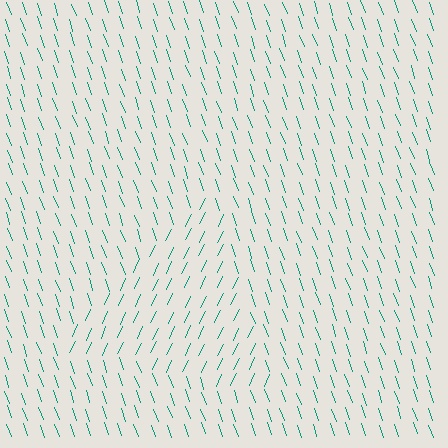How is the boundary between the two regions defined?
The boundary is defined purely by a change in line orientation (approximately 45 degrees difference). All lines are the same color and thickness.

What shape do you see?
I see a triangle.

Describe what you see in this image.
The image is filled with small teal line segments. A triangle region in the image has lines oriented differently from the surrounding lines, creating a visible texture boundary.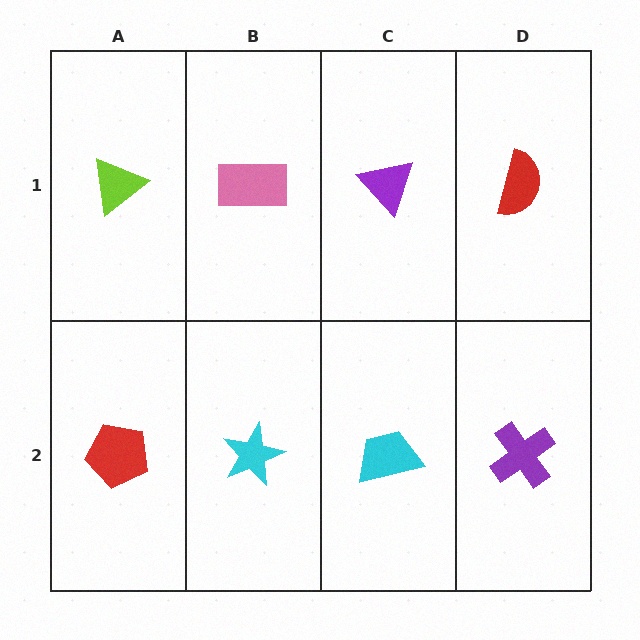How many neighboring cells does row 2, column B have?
3.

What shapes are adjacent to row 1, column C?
A cyan trapezoid (row 2, column C), a pink rectangle (row 1, column B), a red semicircle (row 1, column D).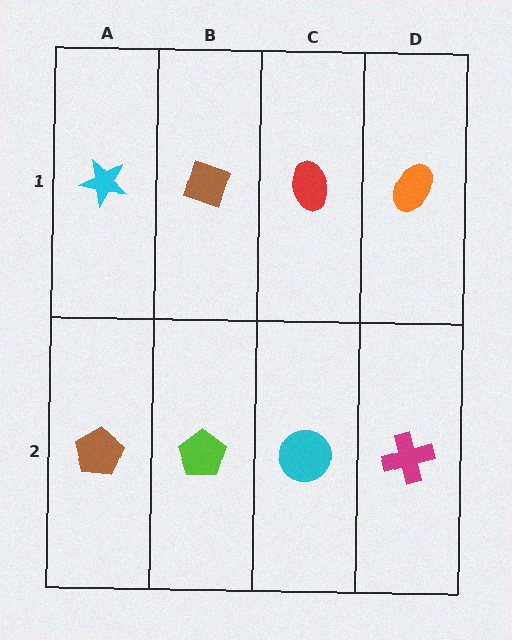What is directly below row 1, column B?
A lime pentagon.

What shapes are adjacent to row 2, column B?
A brown diamond (row 1, column B), a brown pentagon (row 2, column A), a cyan circle (row 2, column C).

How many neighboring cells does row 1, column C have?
3.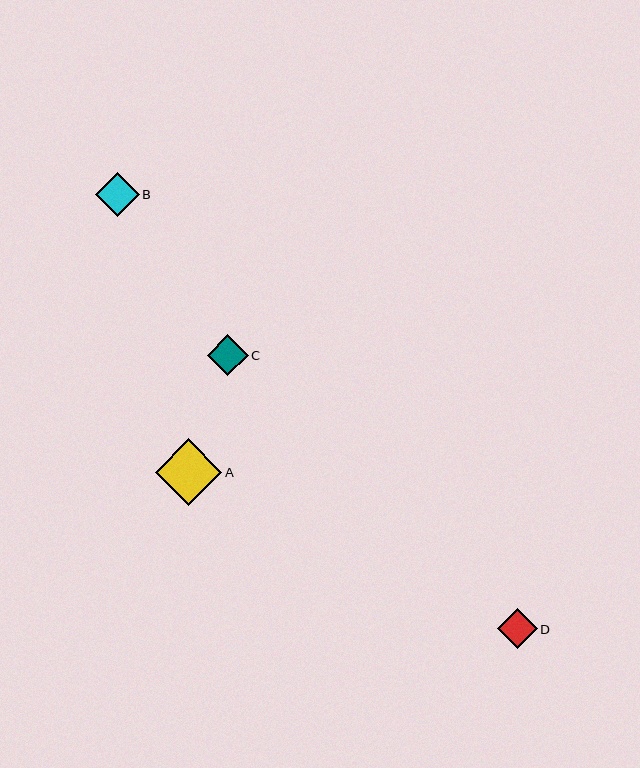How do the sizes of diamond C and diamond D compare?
Diamond C and diamond D are approximately the same size.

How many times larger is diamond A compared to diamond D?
Diamond A is approximately 1.7 times the size of diamond D.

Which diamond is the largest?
Diamond A is the largest with a size of approximately 66 pixels.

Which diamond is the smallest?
Diamond D is the smallest with a size of approximately 40 pixels.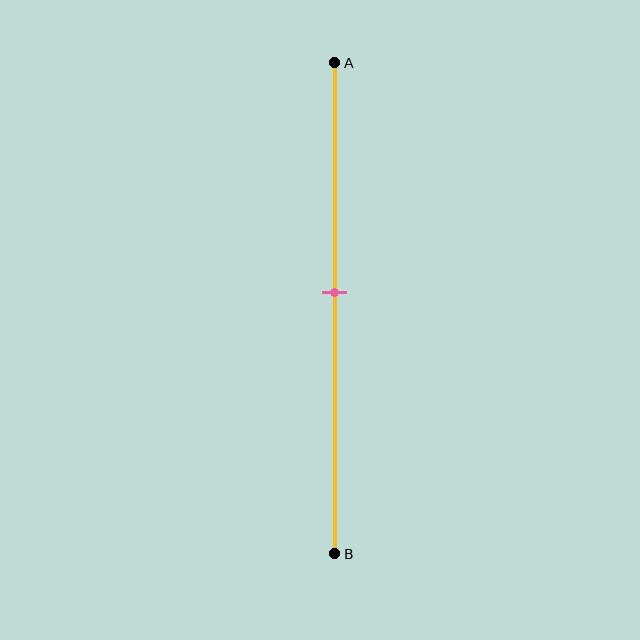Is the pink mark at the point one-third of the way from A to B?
No, the mark is at about 45% from A, not at the 33% one-third point.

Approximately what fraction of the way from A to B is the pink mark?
The pink mark is approximately 45% of the way from A to B.